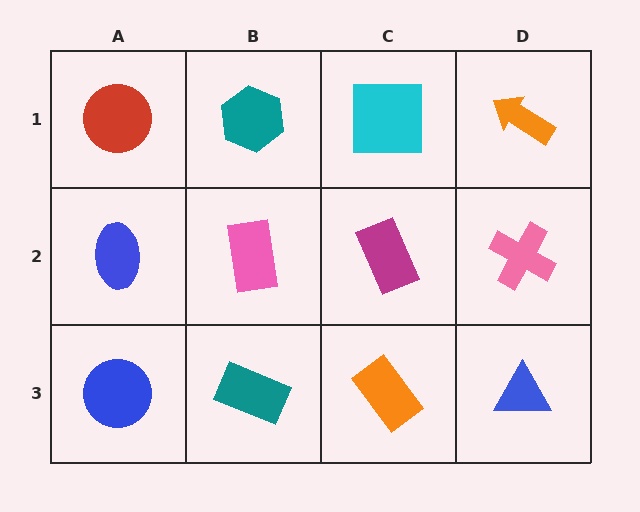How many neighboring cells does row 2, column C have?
4.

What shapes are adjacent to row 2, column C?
A cyan square (row 1, column C), an orange rectangle (row 3, column C), a pink rectangle (row 2, column B), a pink cross (row 2, column D).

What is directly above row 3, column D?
A pink cross.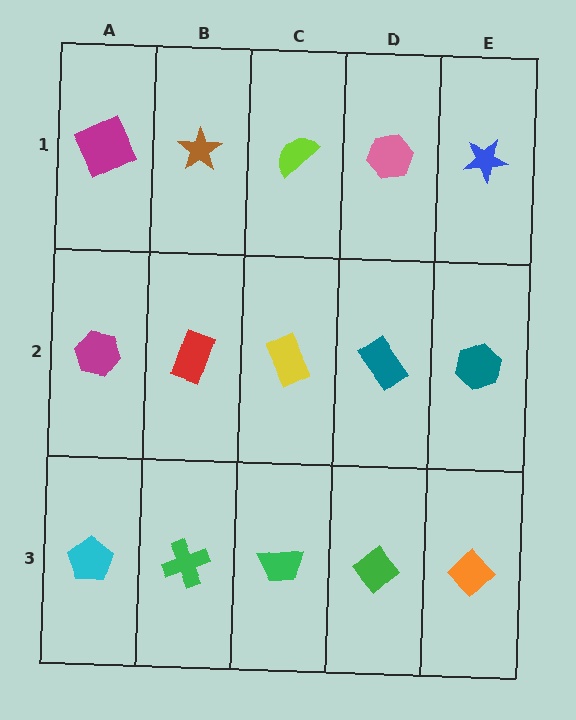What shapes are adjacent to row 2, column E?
A blue star (row 1, column E), an orange diamond (row 3, column E), a teal rectangle (row 2, column D).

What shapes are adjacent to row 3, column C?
A yellow rectangle (row 2, column C), a green cross (row 3, column B), a green diamond (row 3, column D).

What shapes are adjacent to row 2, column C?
A lime semicircle (row 1, column C), a green trapezoid (row 3, column C), a red rectangle (row 2, column B), a teal rectangle (row 2, column D).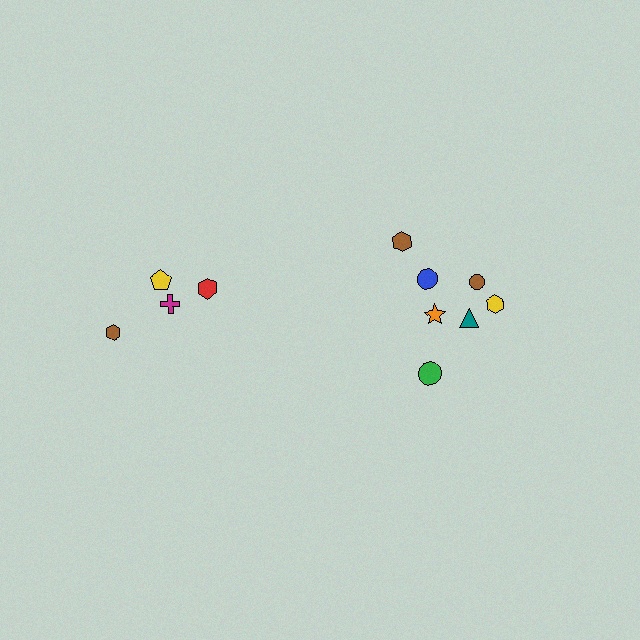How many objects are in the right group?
There are 7 objects.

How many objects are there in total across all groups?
There are 11 objects.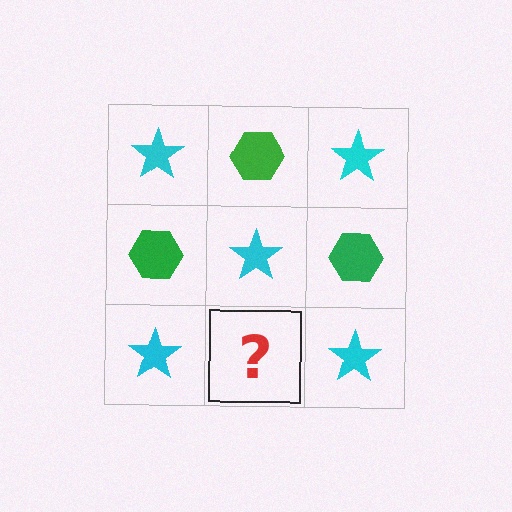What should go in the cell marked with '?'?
The missing cell should contain a green hexagon.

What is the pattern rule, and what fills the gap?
The rule is that it alternates cyan star and green hexagon in a checkerboard pattern. The gap should be filled with a green hexagon.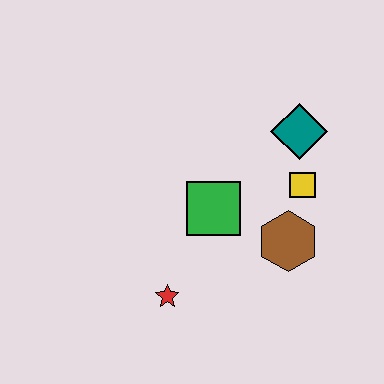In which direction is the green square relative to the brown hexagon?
The green square is to the left of the brown hexagon.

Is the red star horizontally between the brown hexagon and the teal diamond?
No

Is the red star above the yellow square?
No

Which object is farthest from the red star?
The teal diamond is farthest from the red star.